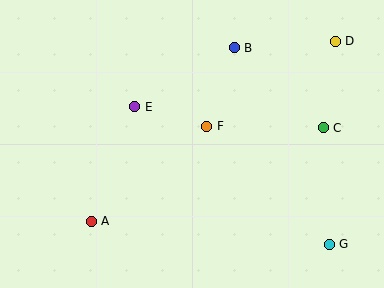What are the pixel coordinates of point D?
Point D is at (335, 41).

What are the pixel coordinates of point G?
Point G is at (329, 244).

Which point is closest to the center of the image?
Point F at (207, 126) is closest to the center.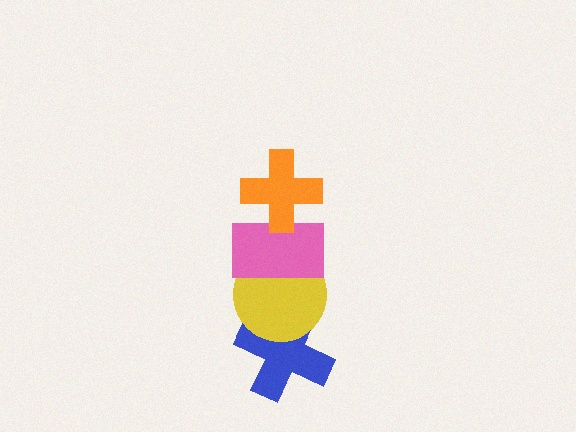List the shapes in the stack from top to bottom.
From top to bottom: the orange cross, the pink rectangle, the yellow circle, the blue cross.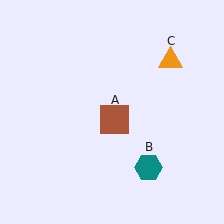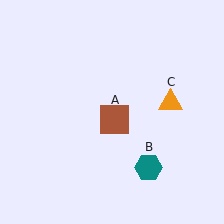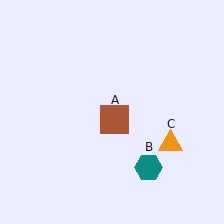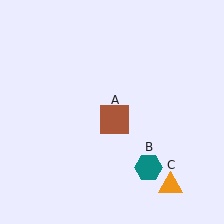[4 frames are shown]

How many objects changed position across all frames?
1 object changed position: orange triangle (object C).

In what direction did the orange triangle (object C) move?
The orange triangle (object C) moved down.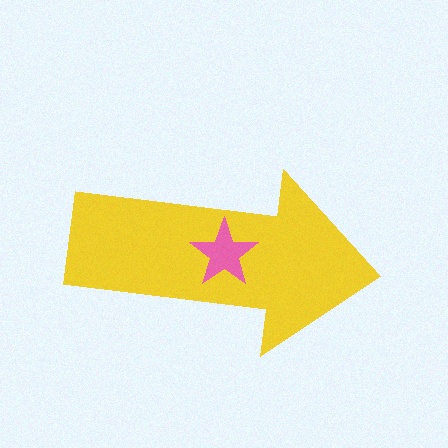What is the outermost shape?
The yellow arrow.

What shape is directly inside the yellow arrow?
The pink star.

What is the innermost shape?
The pink star.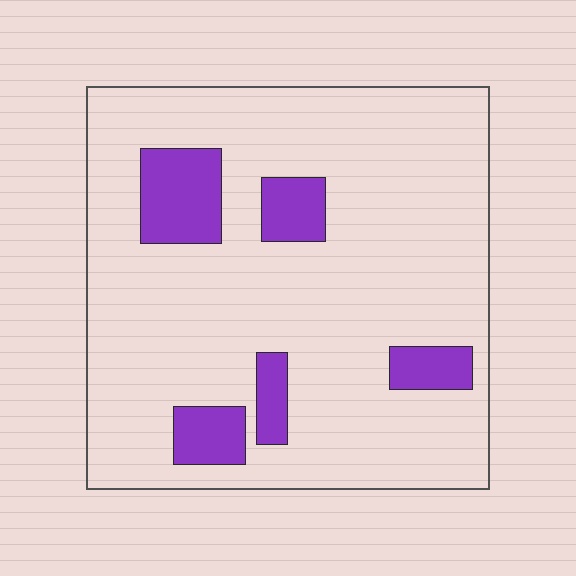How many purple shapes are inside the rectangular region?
5.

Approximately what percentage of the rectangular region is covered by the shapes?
Approximately 15%.